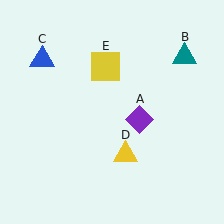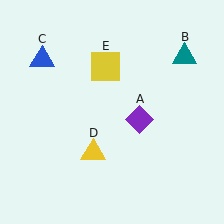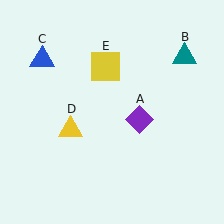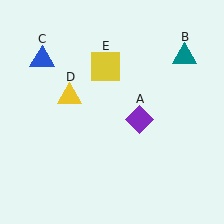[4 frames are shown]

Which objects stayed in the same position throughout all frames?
Purple diamond (object A) and teal triangle (object B) and blue triangle (object C) and yellow square (object E) remained stationary.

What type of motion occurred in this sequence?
The yellow triangle (object D) rotated clockwise around the center of the scene.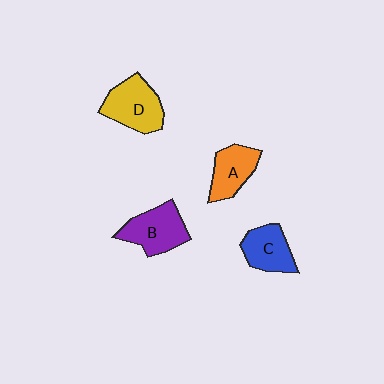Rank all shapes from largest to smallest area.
From largest to smallest: D (yellow), B (purple), C (blue), A (orange).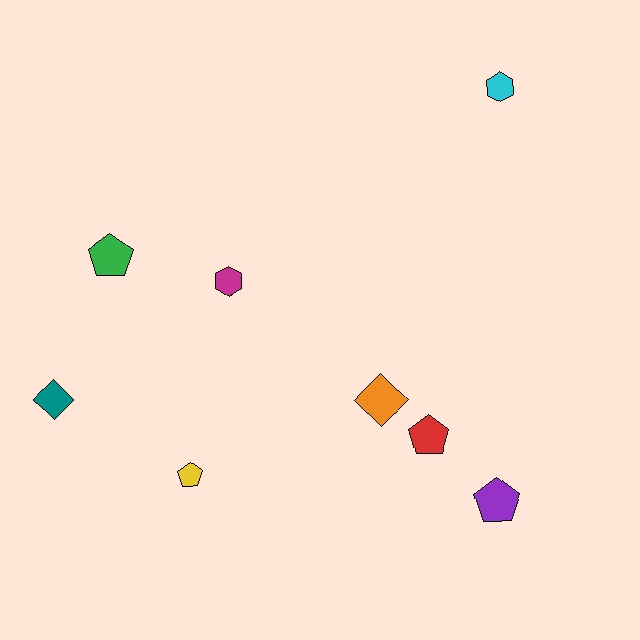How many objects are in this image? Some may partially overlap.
There are 8 objects.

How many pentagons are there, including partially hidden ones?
There are 4 pentagons.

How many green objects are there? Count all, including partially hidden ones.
There is 1 green object.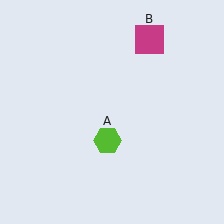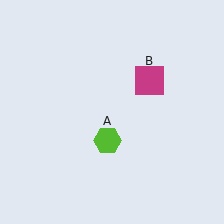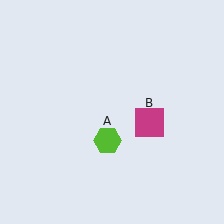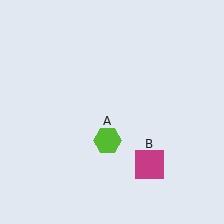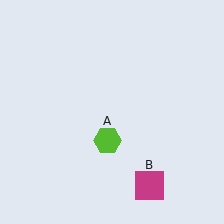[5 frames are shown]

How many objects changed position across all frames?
1 object changed position: magenta square (object B).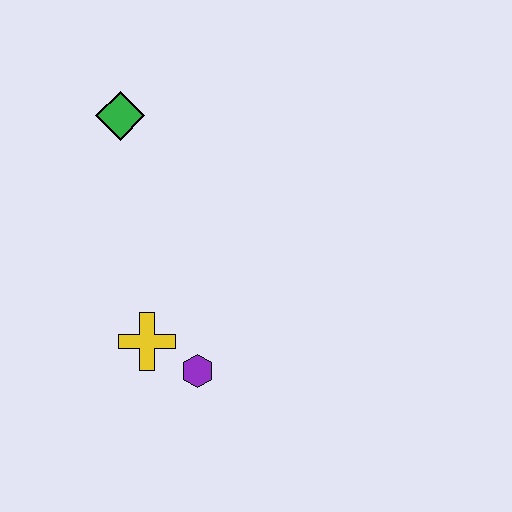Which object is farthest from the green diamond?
The purple hexagon is farthest from the green diamond.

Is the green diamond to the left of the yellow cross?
Yes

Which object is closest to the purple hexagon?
The yellow cross is closest to the purple hexagon.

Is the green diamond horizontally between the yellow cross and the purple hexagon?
No